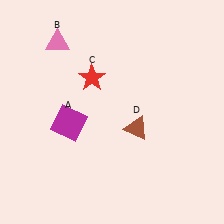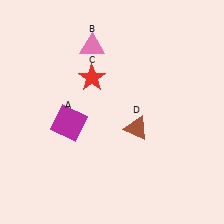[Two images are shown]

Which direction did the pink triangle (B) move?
The pink triangle (B) moved right.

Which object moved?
The pink triangle (B) moved right.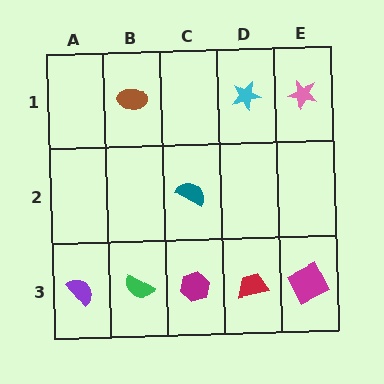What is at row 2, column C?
A teal semicircle.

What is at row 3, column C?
A magenta hexagon.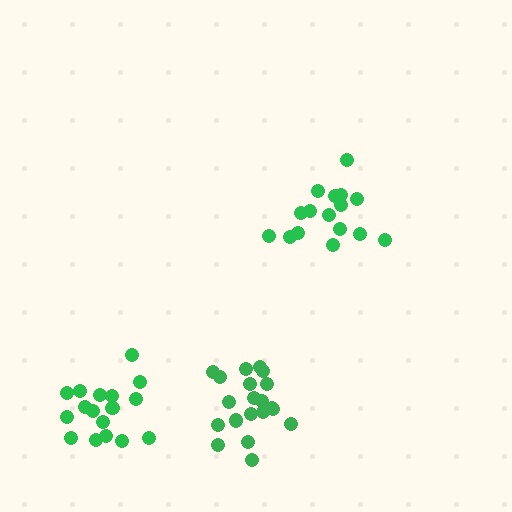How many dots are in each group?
Group 1: 17 dots, Group 2: 16 dots, Group 3: 20 dots (53 total).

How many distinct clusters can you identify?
There are 3 distinct clusters.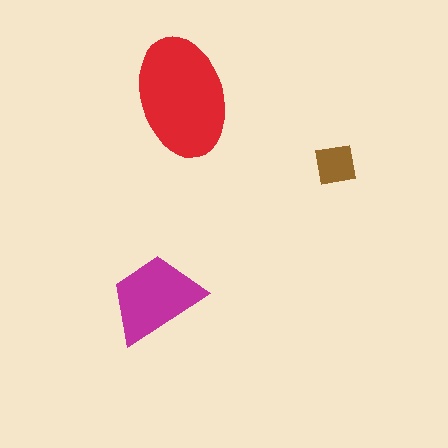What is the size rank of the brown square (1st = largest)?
3rd.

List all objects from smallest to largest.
The brown square, the magenta trapezoid, the red ellipse.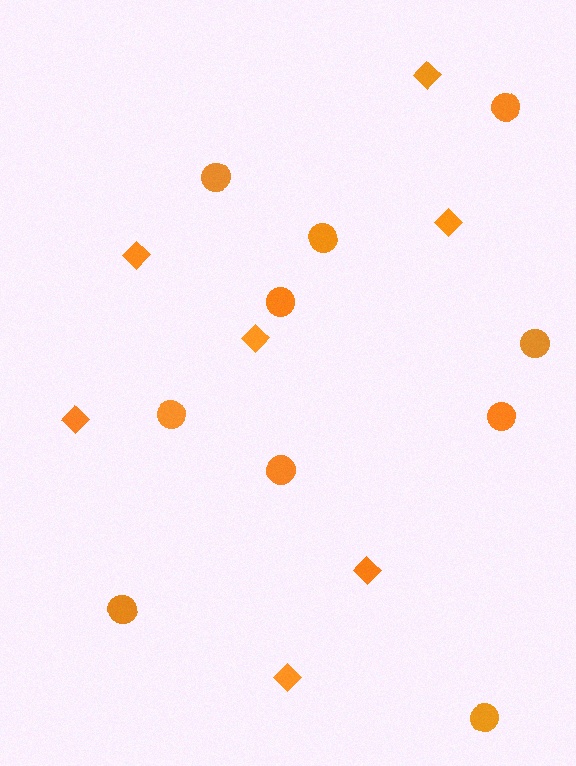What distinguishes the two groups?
There are 2 groups: one group of circles (10) and one group of diamonds (7).